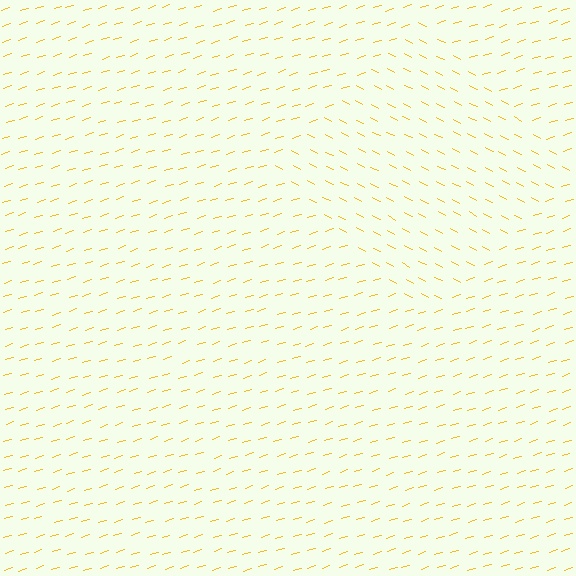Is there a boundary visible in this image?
Yes, there is a texture boundary formed by a change in line orientation.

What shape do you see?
I see a diamond.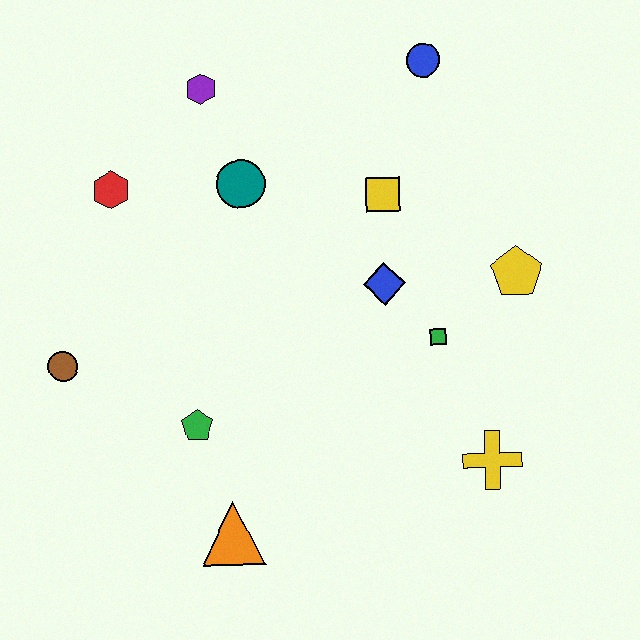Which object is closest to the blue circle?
The yellow square is closest to the blue circle.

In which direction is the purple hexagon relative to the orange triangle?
The purple hexagon is above the orange triangle.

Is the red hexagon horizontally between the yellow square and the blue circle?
No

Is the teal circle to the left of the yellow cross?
Yes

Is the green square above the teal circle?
No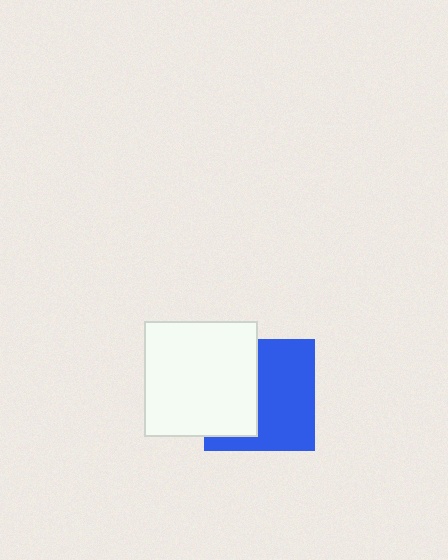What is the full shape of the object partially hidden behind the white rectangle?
The partially hidden object is a blue square.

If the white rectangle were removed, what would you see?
You would see the complete blue square.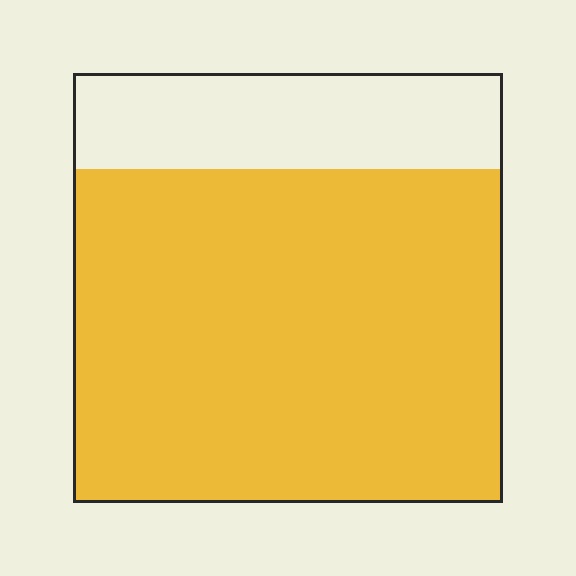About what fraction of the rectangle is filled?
About four fifths (4/5).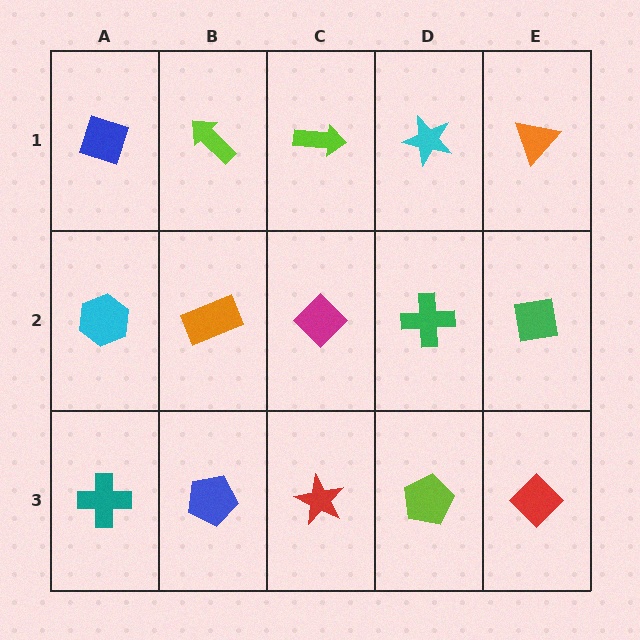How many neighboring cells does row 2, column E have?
3.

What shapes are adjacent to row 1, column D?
A green cross (row 2, column D), a lime arrow (row 1, column C), an orange triangle (row 1, column E).